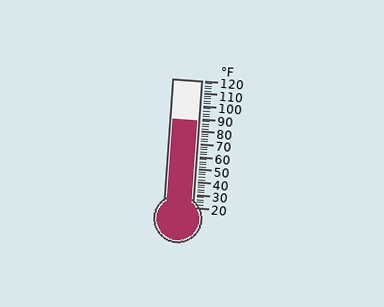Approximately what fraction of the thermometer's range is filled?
The thermometer is filled to approximately 70% of its range.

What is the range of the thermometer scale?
The thermometer scale ranges from 20°F to 120°F.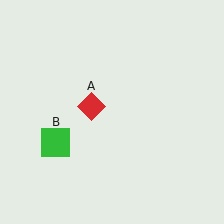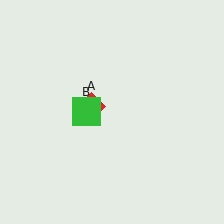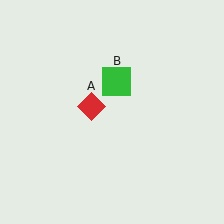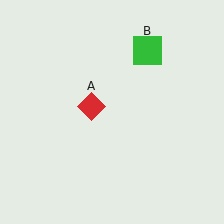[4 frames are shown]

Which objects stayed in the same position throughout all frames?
Red diamond (object A) remained stationary.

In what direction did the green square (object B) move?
The green square (object B) moved up and to the right.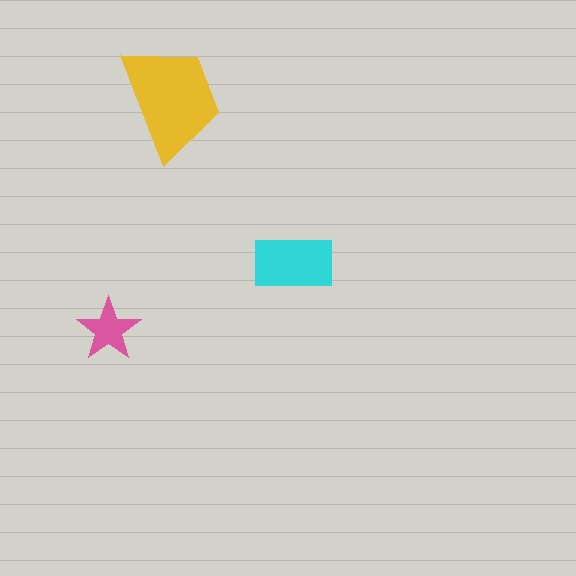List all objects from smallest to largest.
The pink star, the cyan rectangle, the yellow trapezoid.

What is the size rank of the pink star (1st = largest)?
3rd.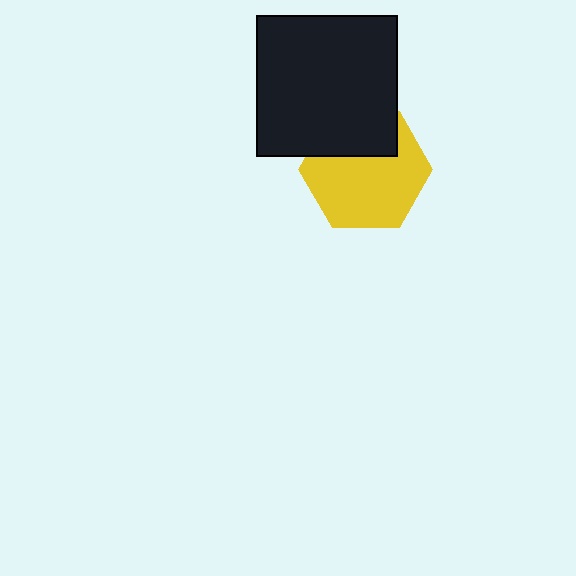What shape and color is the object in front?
The object in front is a black square.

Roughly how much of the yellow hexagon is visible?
Most of it is visible (roughly 69%).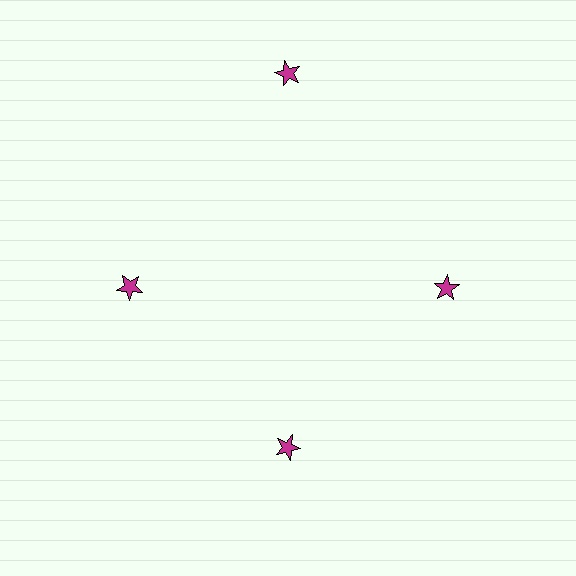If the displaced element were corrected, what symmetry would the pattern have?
It would have 4-fold rotational symmetry — the pattern would map onto itself every 90 degrees.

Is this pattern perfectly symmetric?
No. The 4 magenta stars are arranged in a ring, but one element near the 12 o'clock position is pushed outward from the center, breaking the 4-fold rotational symmetry.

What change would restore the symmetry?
The symmetry would be restored by moving it inward, back onto the ring so that all 4 stars sit at equal angles and equal distance from the center.